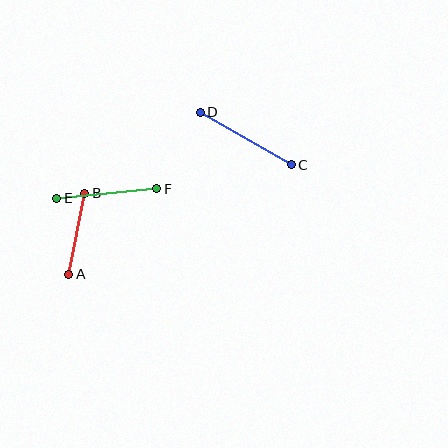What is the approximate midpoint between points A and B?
The midpoint is at approximately (77, 234) pixels.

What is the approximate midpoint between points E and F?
The midpoint is at approximately (107, 194) pixels.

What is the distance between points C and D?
The distance is approximately 105 pixels.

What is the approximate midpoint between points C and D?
The midpoint is at approximately (246, 139) pixels.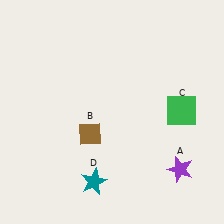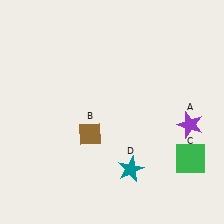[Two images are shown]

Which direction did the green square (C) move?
The green square (C) moved down.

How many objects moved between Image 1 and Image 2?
3 objects moved between the two images.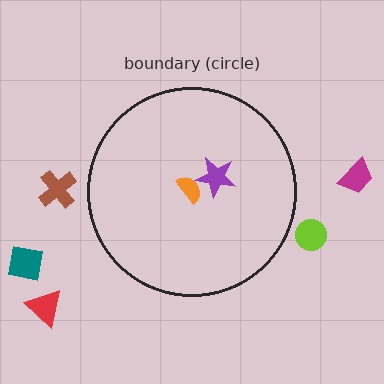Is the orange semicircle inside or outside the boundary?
Inside.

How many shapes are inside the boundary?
2 inside, 5 outside.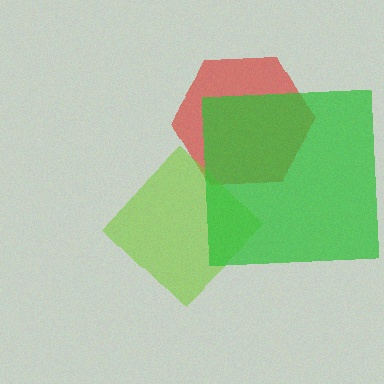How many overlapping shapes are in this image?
There are 3 overlapping shapes in the image.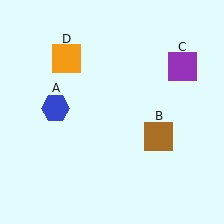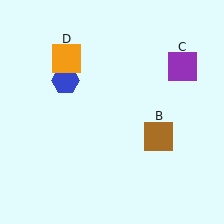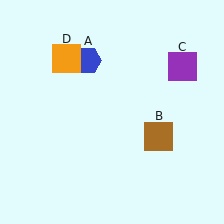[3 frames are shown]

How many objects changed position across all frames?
1 object changed position: blue hexagon (object A).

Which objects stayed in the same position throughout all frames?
Brown square (object B) and purple square (object C) and orange square (object D) remained stationary.